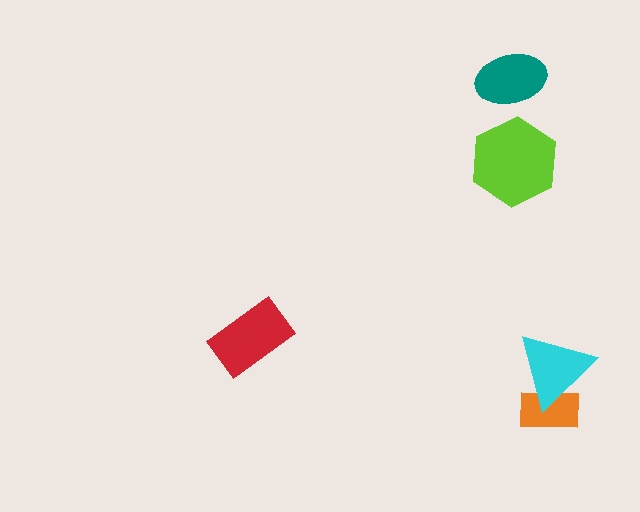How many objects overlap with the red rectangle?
0 objects overlap with the red rectangle.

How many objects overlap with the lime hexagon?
0 objects overlap with the lime hexagon.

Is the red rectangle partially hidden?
No, no other shape covers it.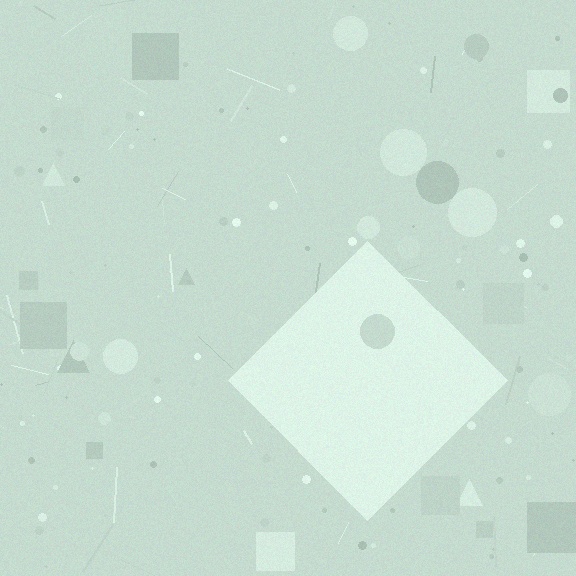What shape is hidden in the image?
A diamond is hidden in the image.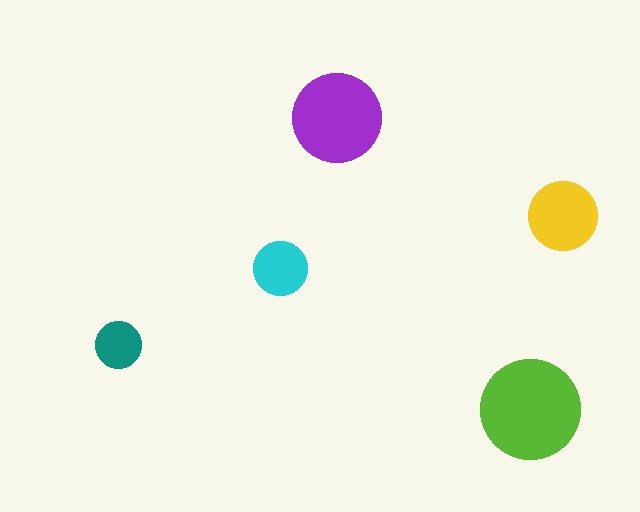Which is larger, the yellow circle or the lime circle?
The lime one.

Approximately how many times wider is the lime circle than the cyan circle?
About 2 times wider.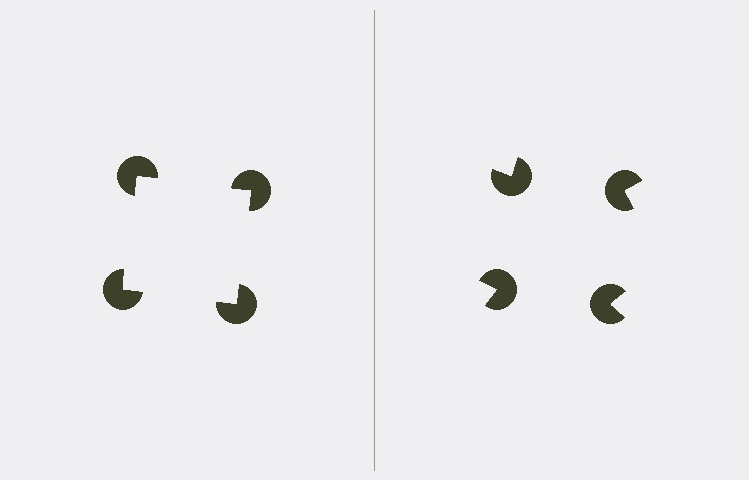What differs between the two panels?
The pac-man discs are positioned identically on both sides; only the wedge orientations differ. On the left they align to a square; on the right they are misaligned.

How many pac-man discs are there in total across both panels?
8 — 4 on each side.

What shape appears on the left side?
An illusory square.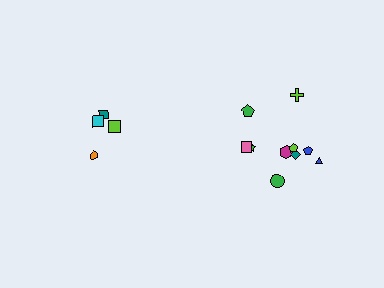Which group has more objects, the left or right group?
The right group.